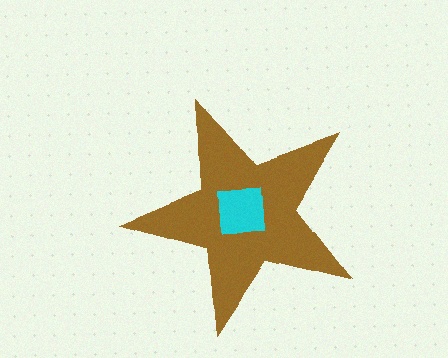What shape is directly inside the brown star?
The cyan square.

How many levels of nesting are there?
2.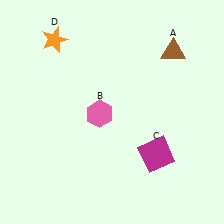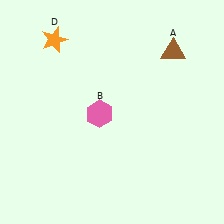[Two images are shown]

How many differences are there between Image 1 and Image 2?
There is 1 difference between the two images.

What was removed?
The magenta square (C) was removed in Image 2.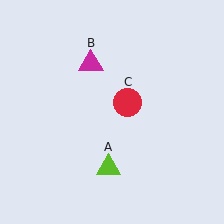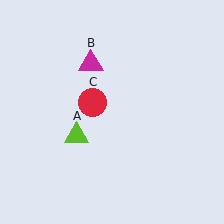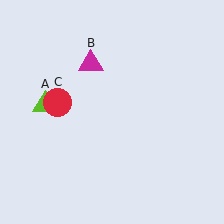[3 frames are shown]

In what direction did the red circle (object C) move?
The red circle (object C) moved left.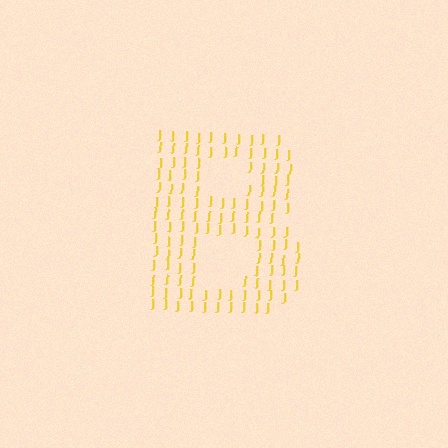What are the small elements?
The small elements are letter J's.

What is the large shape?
The large shape is the letter B.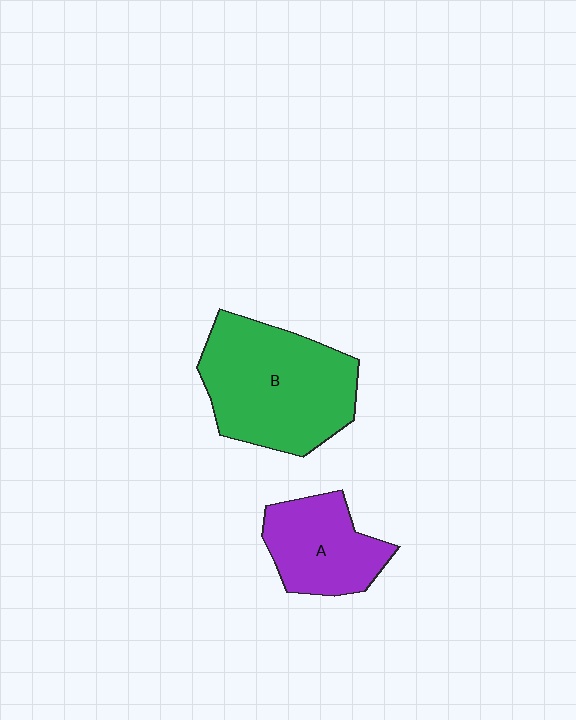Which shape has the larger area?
Shape B (green).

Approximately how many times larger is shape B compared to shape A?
Approximately 1.7 times.